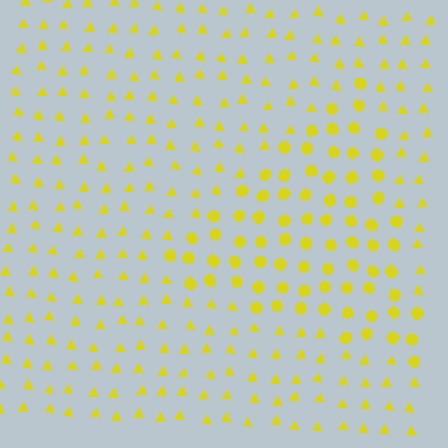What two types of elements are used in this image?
The image uses circles inside the triangle region and triangles outside it.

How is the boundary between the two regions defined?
The boundary is defined by a change in element shape: circles inside vs. triangles outside. All elements share the same color and spacing.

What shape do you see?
I see a triangle.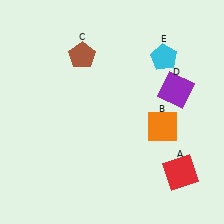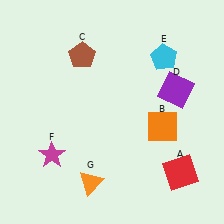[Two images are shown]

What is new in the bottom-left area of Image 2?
A magenta star (F) was added in the bottom-left area of Image 2.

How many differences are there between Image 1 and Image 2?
There are 2 differences between the two images.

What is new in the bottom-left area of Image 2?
An orange triangle (G) was added in the bottom-left area of Image 2.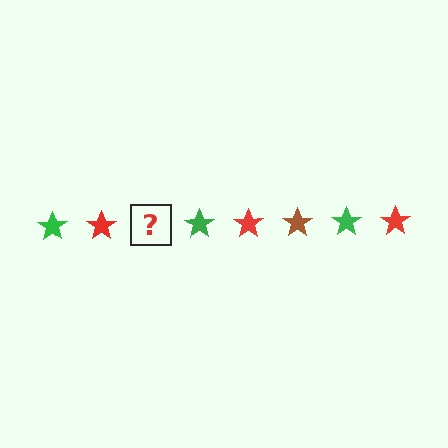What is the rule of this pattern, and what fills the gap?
The rule is that the pattern cycles through green, red, brown stars. The gap should be filled with a brown star.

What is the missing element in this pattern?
The missing element is a brown star.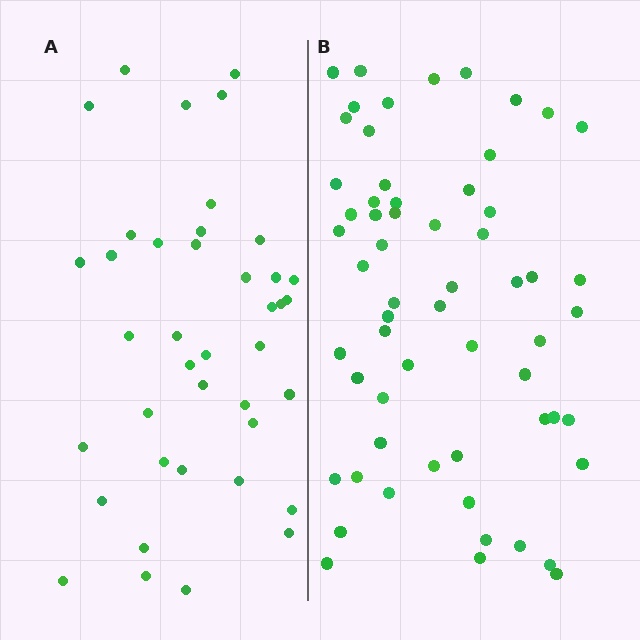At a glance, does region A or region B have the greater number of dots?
Region B (the right region) has more dots.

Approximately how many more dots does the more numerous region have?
Region B has approximately 20 more dots than region A.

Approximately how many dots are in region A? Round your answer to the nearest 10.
About 40 dots.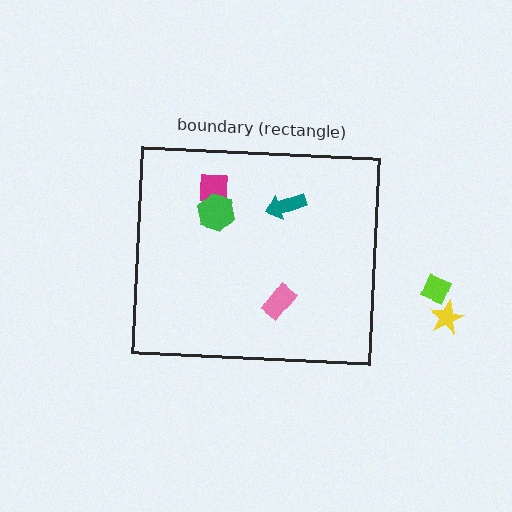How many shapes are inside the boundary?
4 inside, 2 outside.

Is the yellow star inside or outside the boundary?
Outside.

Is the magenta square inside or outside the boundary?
Inside.